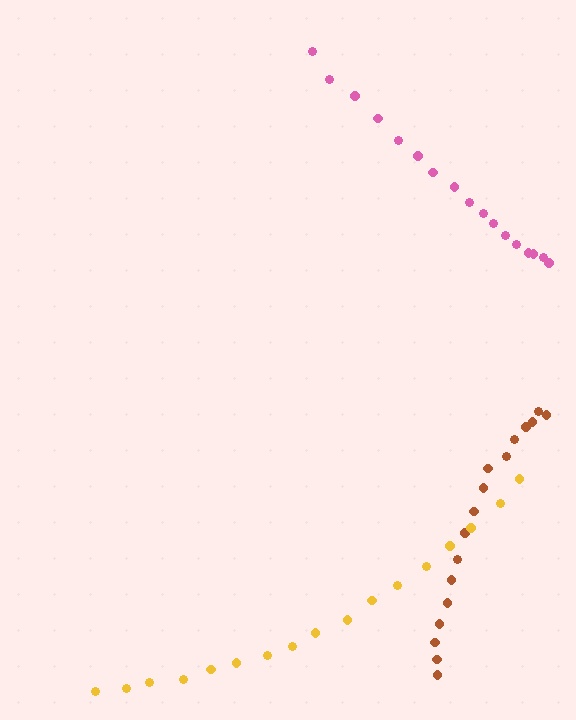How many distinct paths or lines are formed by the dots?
There are 3 distinct paths.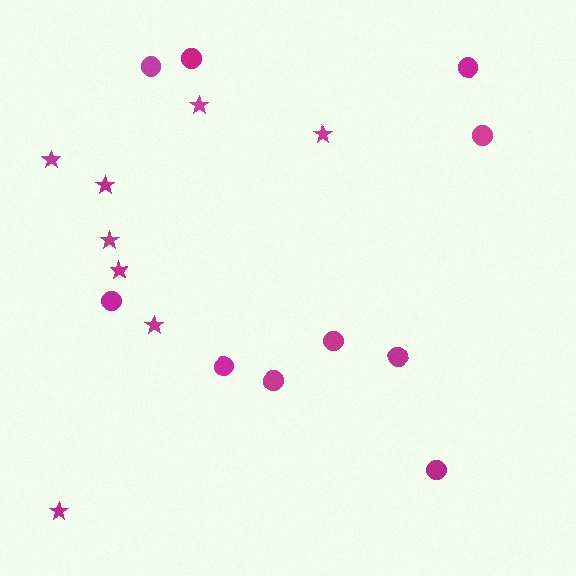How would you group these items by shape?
There are 2 groups: one group of stars (8) and one group of circles (10).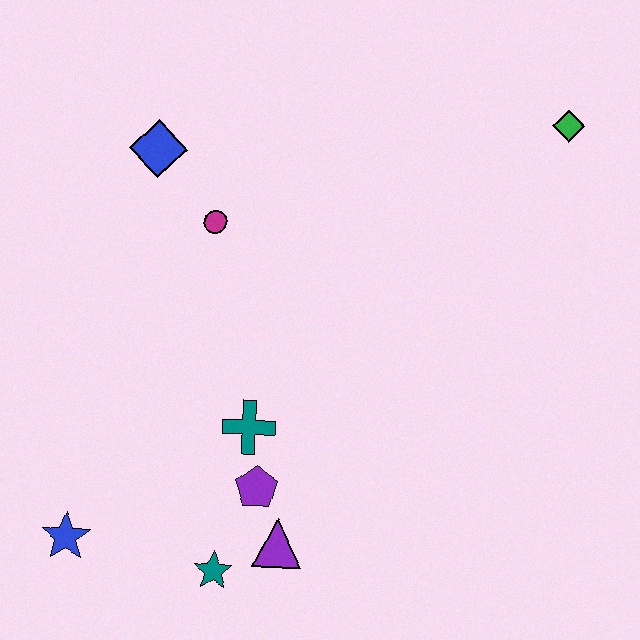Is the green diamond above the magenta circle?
Yes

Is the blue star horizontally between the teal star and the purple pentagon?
No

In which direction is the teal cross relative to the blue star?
The teal cross is to the right of the blue star.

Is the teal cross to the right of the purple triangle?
No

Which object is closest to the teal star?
The purple triangle is closest to the teal star.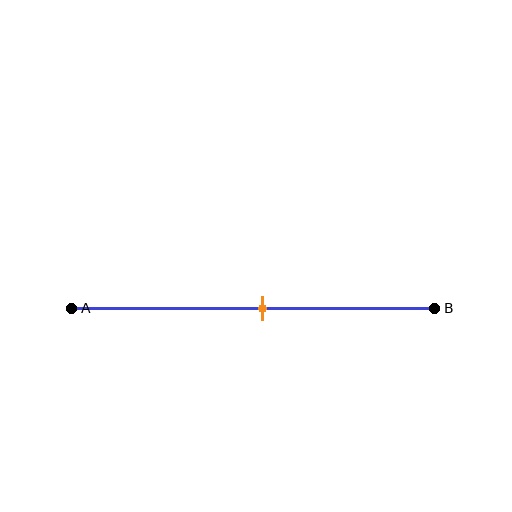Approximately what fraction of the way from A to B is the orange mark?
The orange mark is approximately 55% of the way from A to B.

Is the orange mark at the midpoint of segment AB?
Yes, the mark is approximately at the midpoint.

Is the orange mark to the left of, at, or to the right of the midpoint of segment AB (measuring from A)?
The orange mark is approximately at the midpoint of segment AB.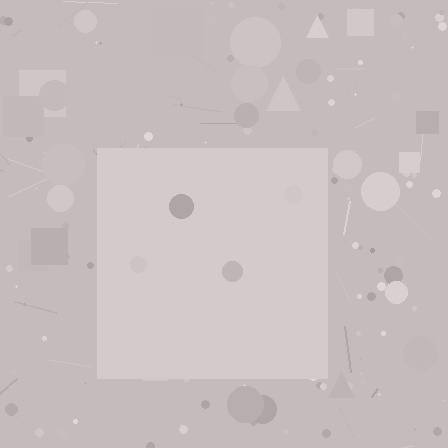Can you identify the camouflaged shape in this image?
The camouflaged shape is a square.